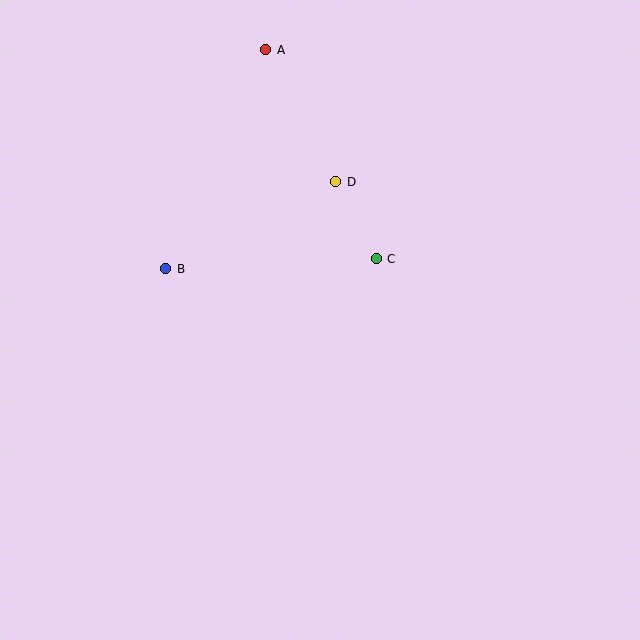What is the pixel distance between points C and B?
The distance between C and B is 211 pixels.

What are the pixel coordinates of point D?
Point D is at (336, 182).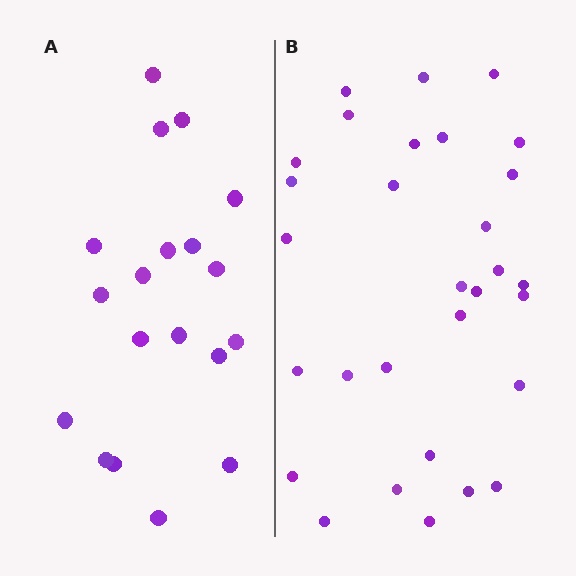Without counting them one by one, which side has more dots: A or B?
Region B (the right region) has more dots.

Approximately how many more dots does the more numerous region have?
Region B has roughly 12 or so more dots than region A.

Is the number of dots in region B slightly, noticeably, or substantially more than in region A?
Region B has substantially more. The ratio is roughly 1.6 to 1.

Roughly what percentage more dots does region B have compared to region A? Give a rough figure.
About 60% more.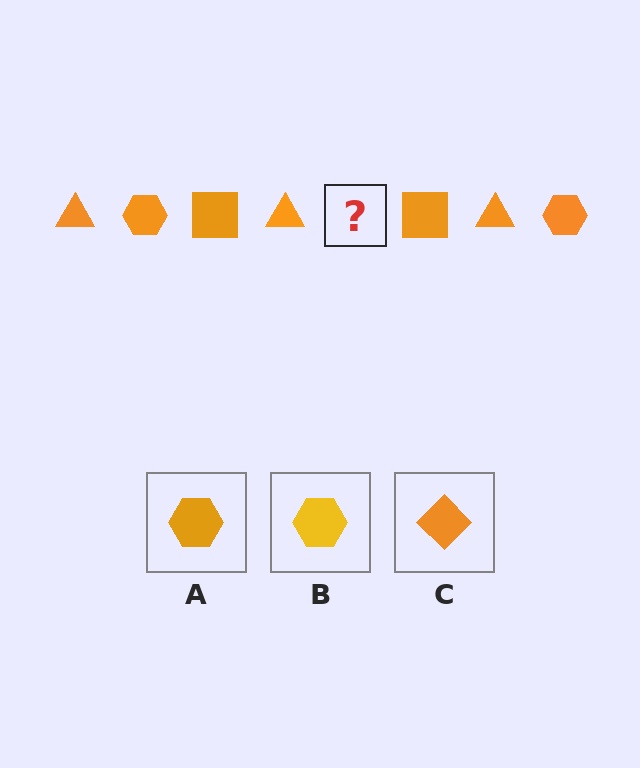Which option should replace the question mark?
Option A.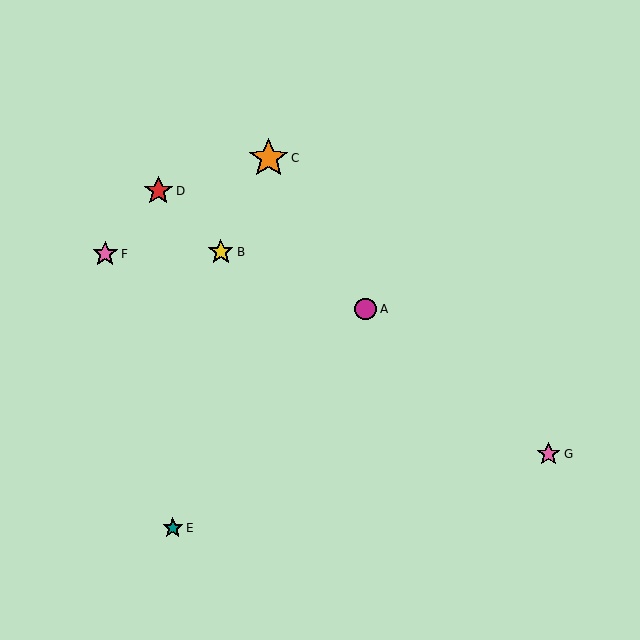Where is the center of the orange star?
The center of the orange star is at (269, 158).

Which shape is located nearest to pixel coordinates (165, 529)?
The teal star (labeled E) at (173, 528) is nearest to that location.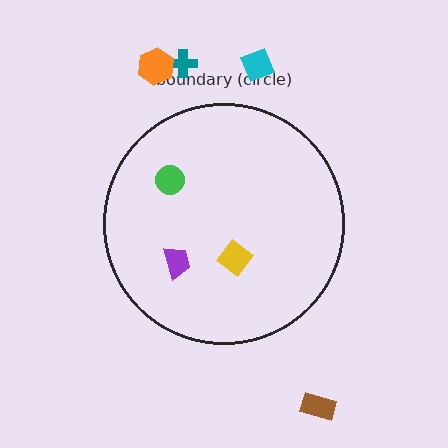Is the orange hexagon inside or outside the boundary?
Outside.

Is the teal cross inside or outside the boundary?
Outside.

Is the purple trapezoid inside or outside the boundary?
Inside.